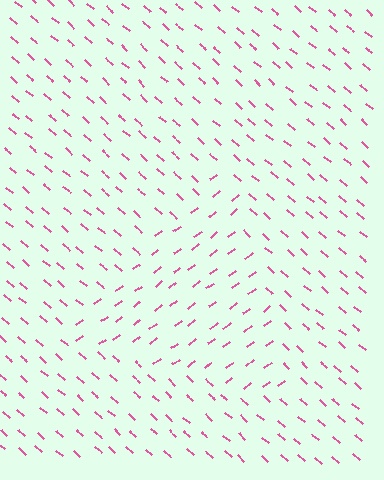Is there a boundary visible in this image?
Yes, there is a texture boundary formed by a change in line orientation.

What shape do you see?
I see a triangle.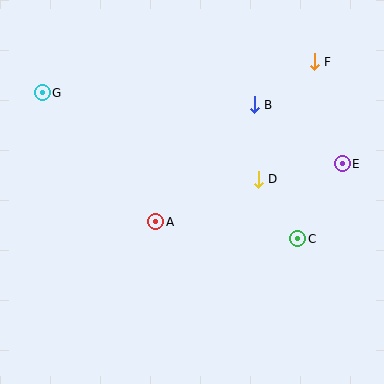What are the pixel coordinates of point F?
Point F is at (314, 62).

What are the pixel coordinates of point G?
Point G is at (42, 93).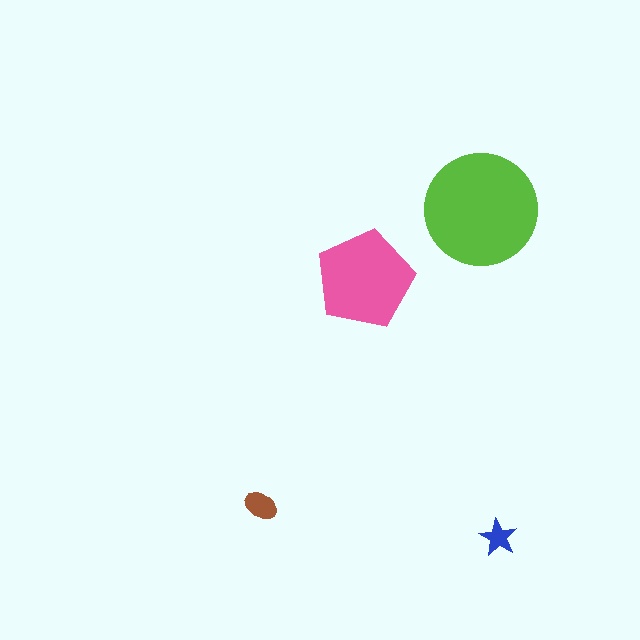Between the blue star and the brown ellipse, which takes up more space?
The brown ellipse.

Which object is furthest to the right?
The blue star is rightmost.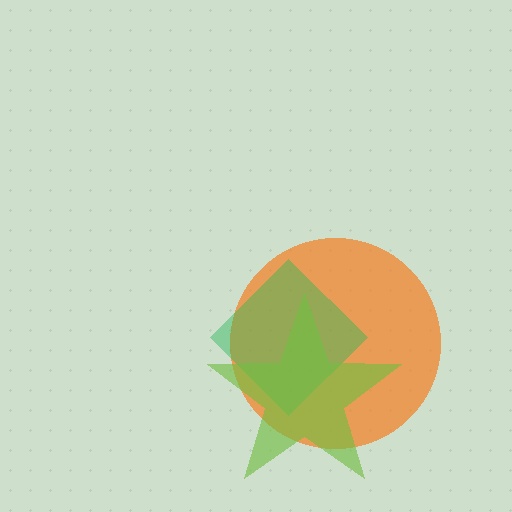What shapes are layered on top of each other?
The layered shapes are: an orange circle, a green diamond, a lime star.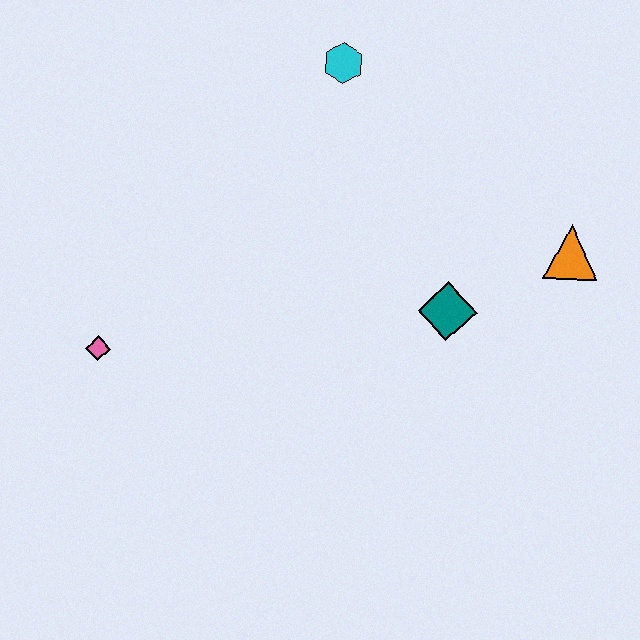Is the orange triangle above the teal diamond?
Yes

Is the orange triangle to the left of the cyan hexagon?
No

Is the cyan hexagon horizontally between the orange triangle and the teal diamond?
No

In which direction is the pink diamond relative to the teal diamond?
The pink diamond is to the left of the teal diamond.